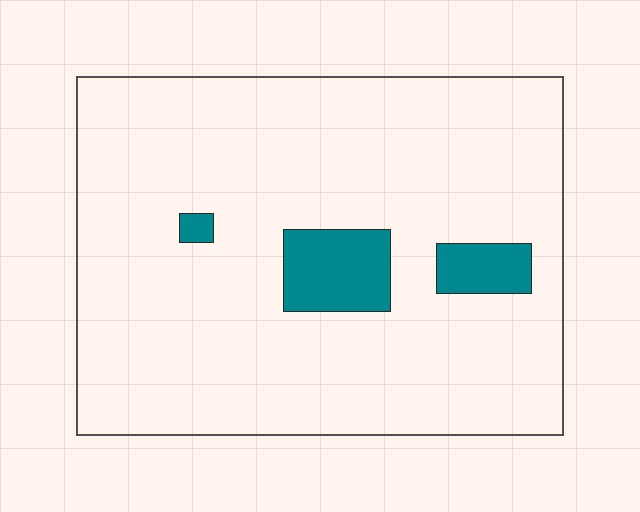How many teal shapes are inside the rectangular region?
3.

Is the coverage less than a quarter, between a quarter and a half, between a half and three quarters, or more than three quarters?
Less than a quarter.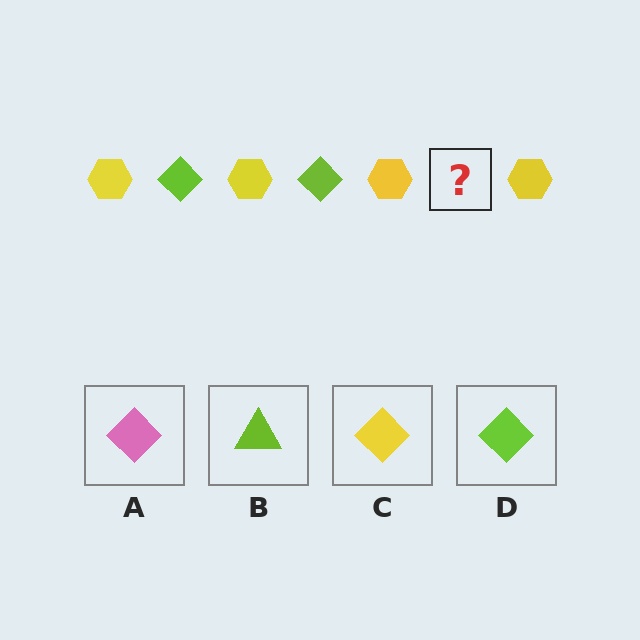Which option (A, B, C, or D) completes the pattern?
D.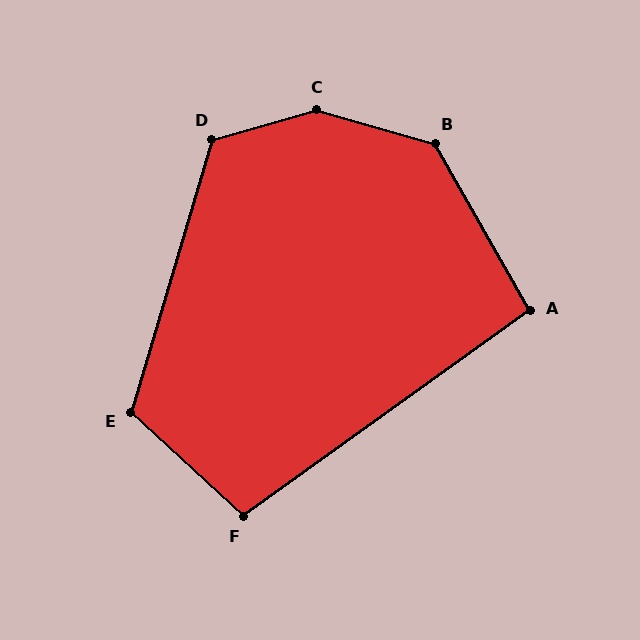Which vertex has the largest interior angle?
C, at approximately 148 degrees.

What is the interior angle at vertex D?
Approximately 122 degrees (obtuse).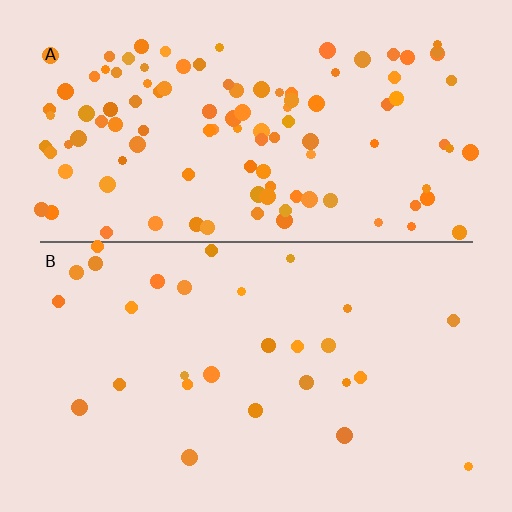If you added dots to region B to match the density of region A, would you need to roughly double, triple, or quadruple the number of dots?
Approximately quadruple.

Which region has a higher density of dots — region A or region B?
A (the top).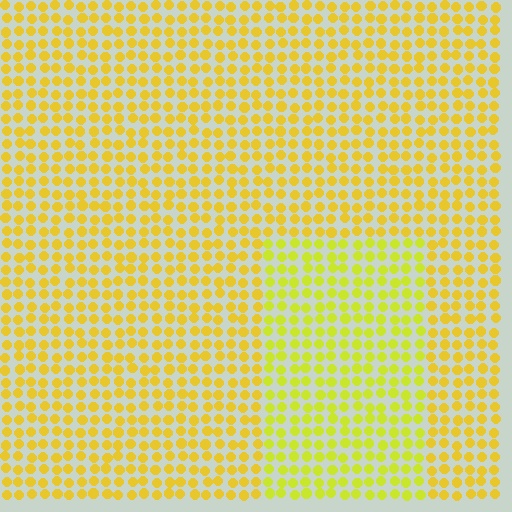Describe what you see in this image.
The image is filled with small yellow elements in a uniform arrangement. A rectangle-shaped region is visible where the elements are tinted to a slightly different hue, forming a subtle color boundary.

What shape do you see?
I see a rectangle.